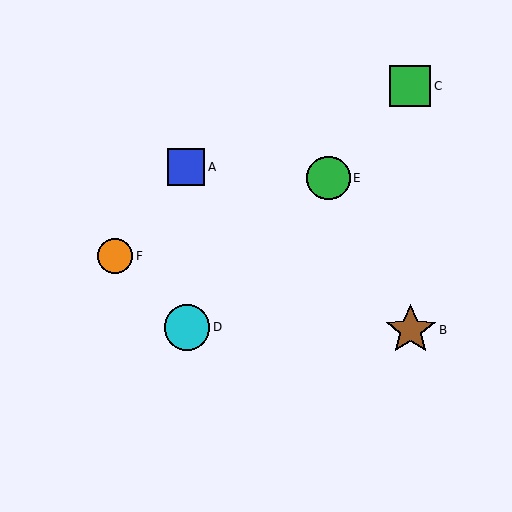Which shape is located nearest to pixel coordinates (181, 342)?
The cyan circle (labeled D) at (187, 327) is nearest to that location.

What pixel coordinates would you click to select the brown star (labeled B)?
Click at (411, 330) to select the brown star B.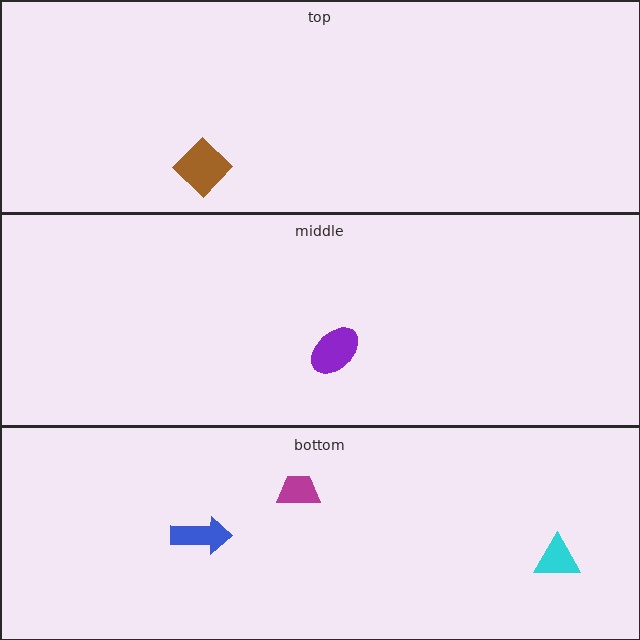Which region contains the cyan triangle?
The bottom region.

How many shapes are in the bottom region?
3.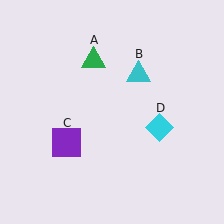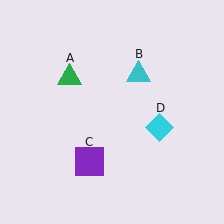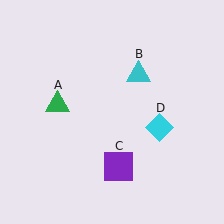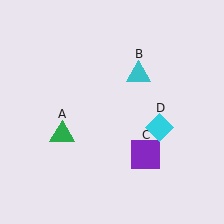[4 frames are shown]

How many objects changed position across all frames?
2 objects changed position: green triangle (object A), purple square (object C).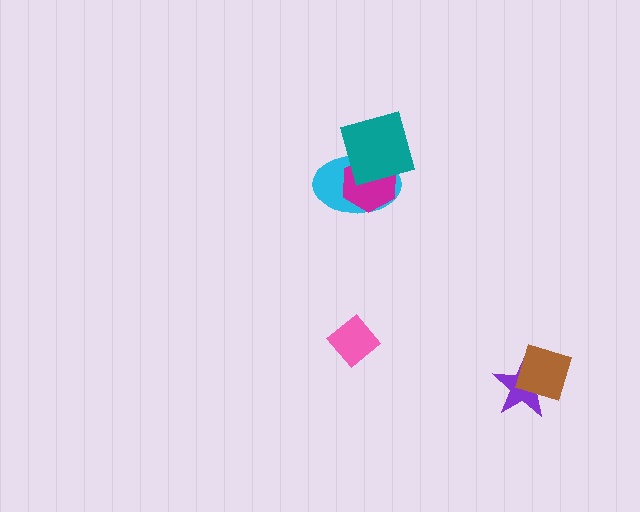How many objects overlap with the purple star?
1 object overlaps with the purple star.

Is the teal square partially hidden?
No, no other shape covers it.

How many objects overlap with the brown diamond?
1 object overlaps with the brown diamond.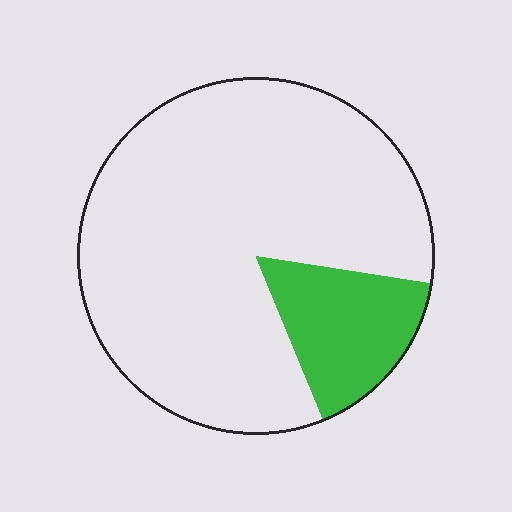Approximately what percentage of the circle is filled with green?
Approximately 15%.